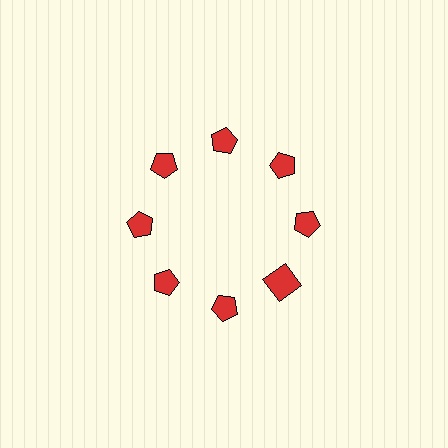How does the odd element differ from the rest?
It has a different shape: square instead of pentagon.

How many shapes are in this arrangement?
There are 8 shapes arranged in a ring pattern.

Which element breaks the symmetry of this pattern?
The red square at roughly the 4 o'clock position breaks the symmetry. All other shapes are red pentagons.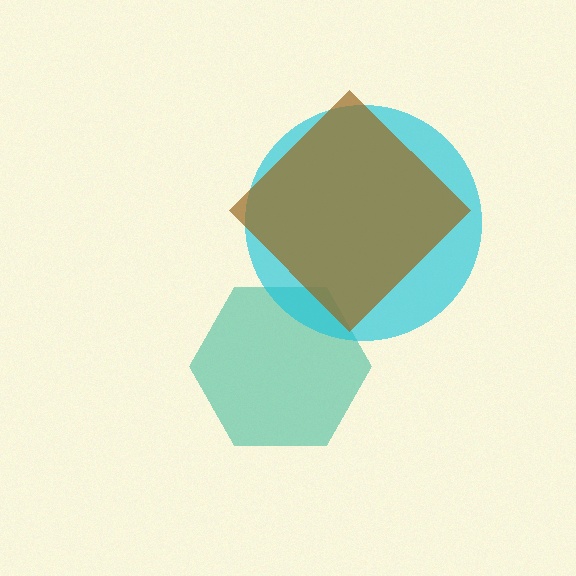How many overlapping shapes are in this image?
There are 3 overlapping shapes in the image.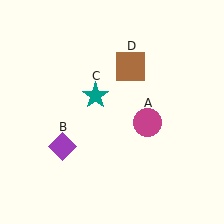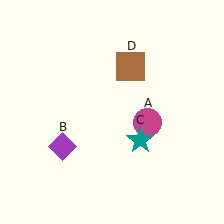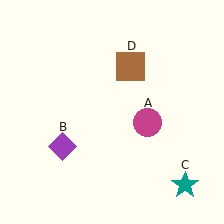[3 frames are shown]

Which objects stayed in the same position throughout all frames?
Magenta circle (object A) and purple diamond (object B) and brown square (object D) remained stationary.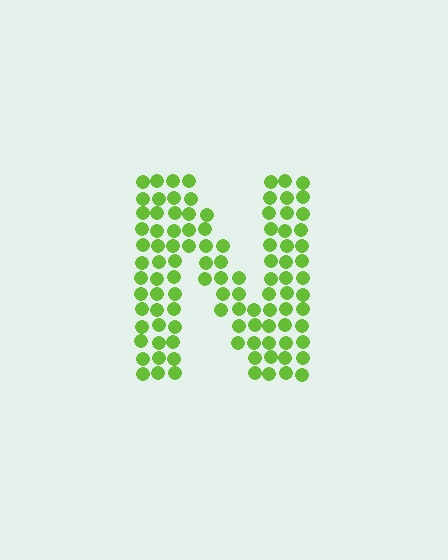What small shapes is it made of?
It is made of small circles.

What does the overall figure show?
The overall figure shows the letter N.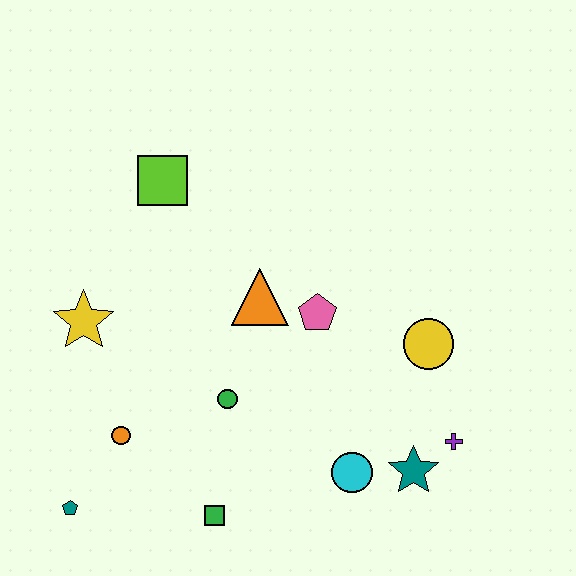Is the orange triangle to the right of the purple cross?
No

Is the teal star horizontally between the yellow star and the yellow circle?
Yes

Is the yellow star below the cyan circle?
No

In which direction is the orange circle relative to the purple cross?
The orange circle is to the left of the purple cross.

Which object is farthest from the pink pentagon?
The teal pentagon is farthest from the pink pentagon.